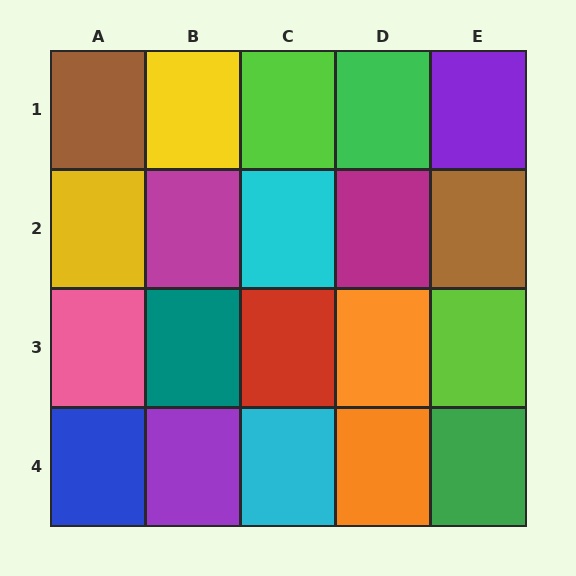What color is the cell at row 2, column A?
Yellow.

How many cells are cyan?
2 cells are cyan.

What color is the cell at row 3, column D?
Orange.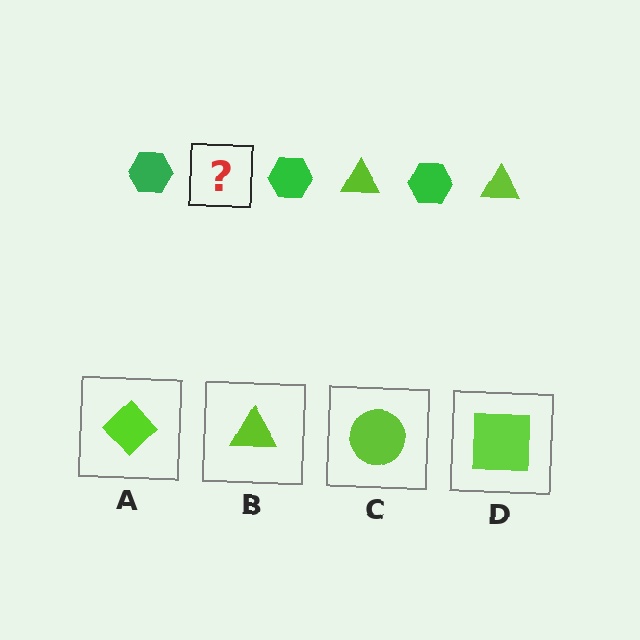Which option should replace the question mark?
Option B.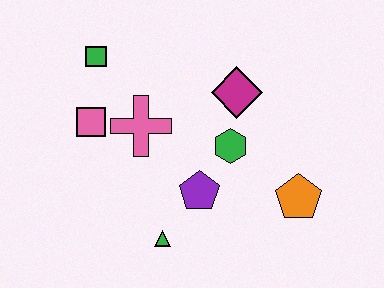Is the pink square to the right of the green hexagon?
No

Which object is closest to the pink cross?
The pink square is closest to the pink cross.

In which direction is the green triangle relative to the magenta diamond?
The green triangle is below the magenta diamond.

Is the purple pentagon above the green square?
No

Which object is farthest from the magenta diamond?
The green triangle is farthest from the magenta diamond.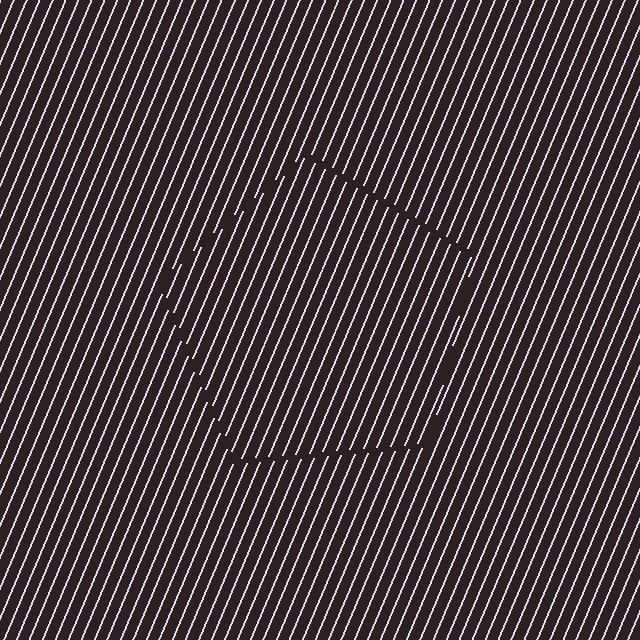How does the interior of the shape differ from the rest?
The interior of the shape contains the same grating, shifted by half a period — the contour is defined by the phase discontinuity where line-ends from the inner and outer gratings abut.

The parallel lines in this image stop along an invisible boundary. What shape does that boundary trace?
An illusory pentagon. The interior of the shape contains the same grating, shifted by half a period — the contour is defined by the phase discontinuity where line-ends from the inner and outer gratings abut.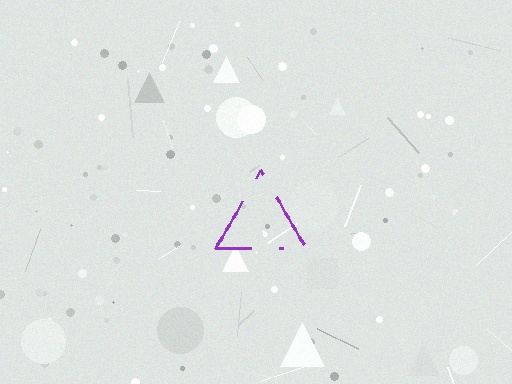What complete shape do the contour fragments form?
The contour fragments form a triangle.